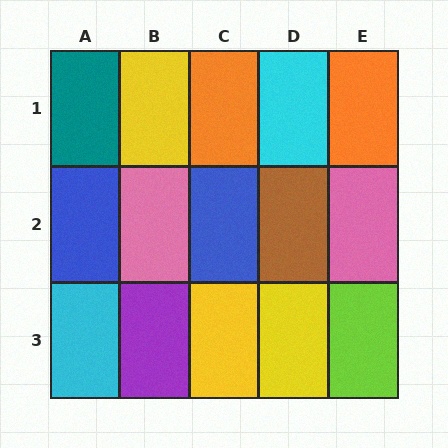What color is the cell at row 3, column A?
Cyan.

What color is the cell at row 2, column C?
Blue.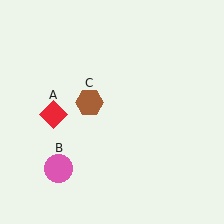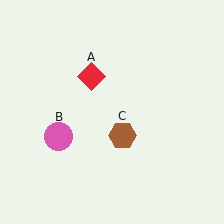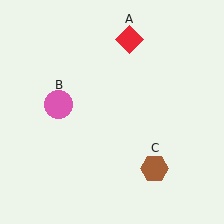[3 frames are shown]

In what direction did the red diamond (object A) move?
The red diamond (object A) moved up and to the right.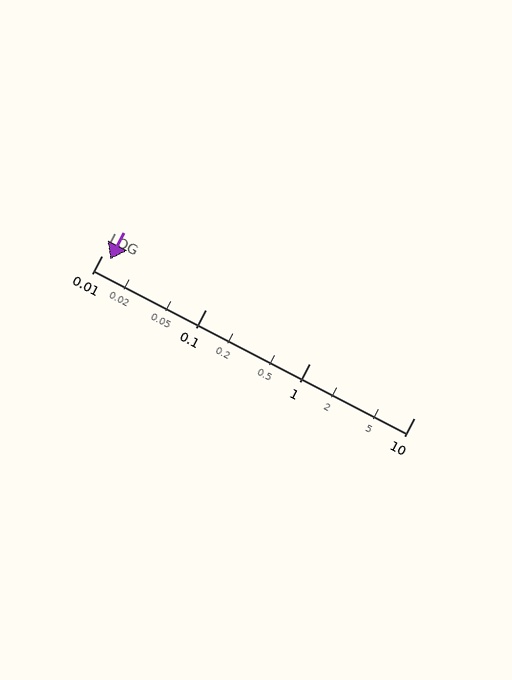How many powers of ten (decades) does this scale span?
The scale spans 3 decades, from 0.01 to 10.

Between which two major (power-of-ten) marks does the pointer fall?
The pointer is between 0.01 and 0.1.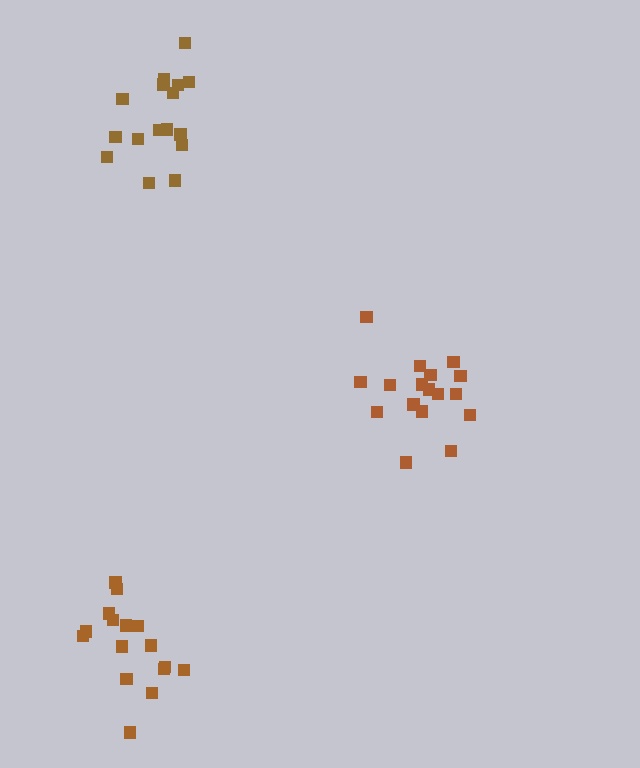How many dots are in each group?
Group 1: 17 dots, Group 2: 16 dots, Group 3: 16 dots (49 total).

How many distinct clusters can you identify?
There are 3 distinct clusters.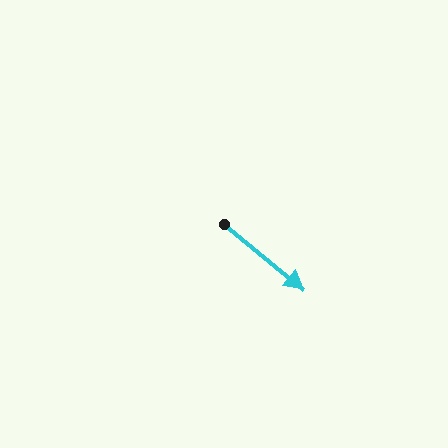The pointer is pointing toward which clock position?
Roughly 4 o'clock.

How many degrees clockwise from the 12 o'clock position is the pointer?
Approximately 129 degrees.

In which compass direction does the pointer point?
Southeast.